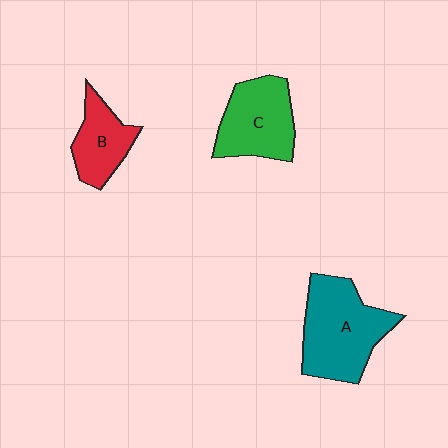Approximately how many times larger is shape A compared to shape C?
Approximately 1.3 times.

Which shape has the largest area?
Shape A (teal).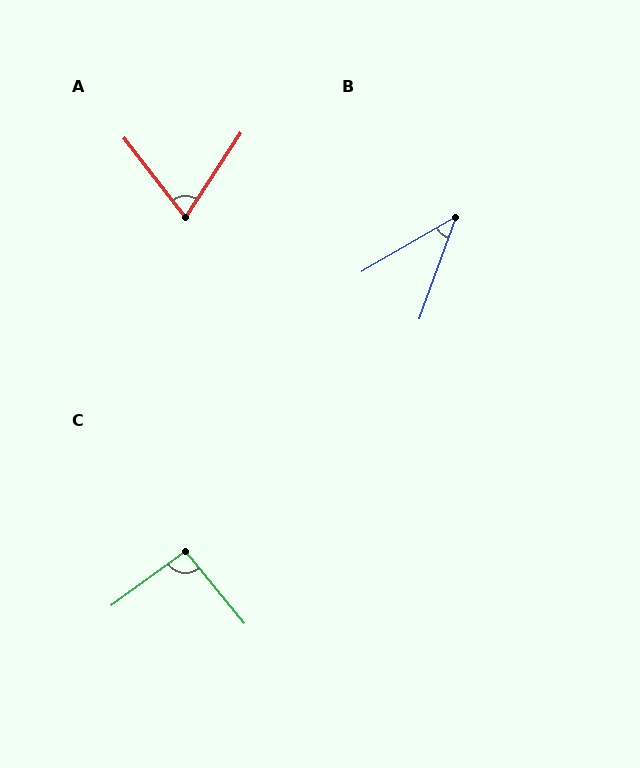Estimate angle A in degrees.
Approximately 71 degrees.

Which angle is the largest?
C, at approximately 93 degrees.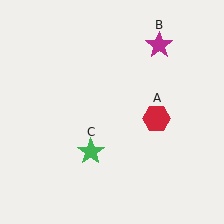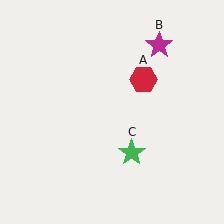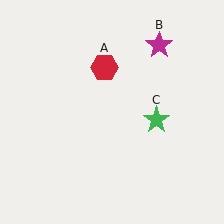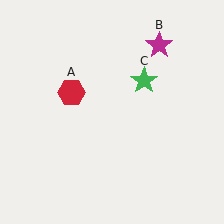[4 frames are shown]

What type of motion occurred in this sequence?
The red hexagon (object A), green star (object C) rotated counterclockwise around the center of the scene.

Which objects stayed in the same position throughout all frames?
Magenta star (object B) remained stationary.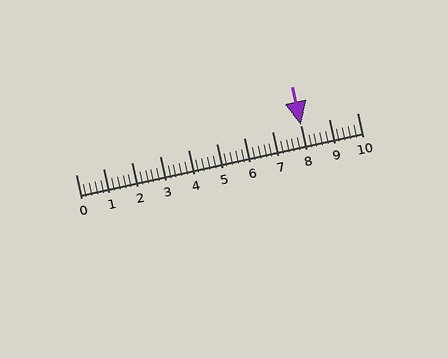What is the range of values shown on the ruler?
The ruler shows values from 0 to 10.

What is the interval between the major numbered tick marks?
The major tick marks are spaced 1 units apart.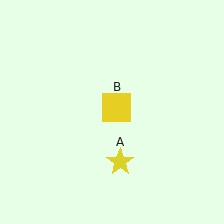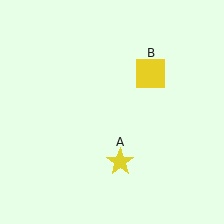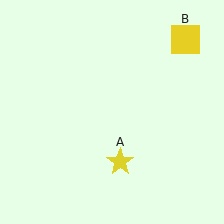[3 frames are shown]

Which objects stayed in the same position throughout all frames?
Yellow star (object A) remained stationary.